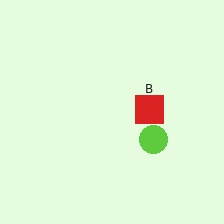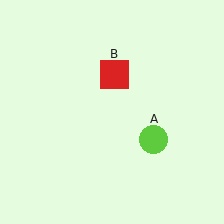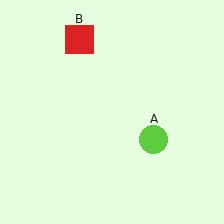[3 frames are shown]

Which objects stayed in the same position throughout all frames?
Lime circle (object A) remained stationary.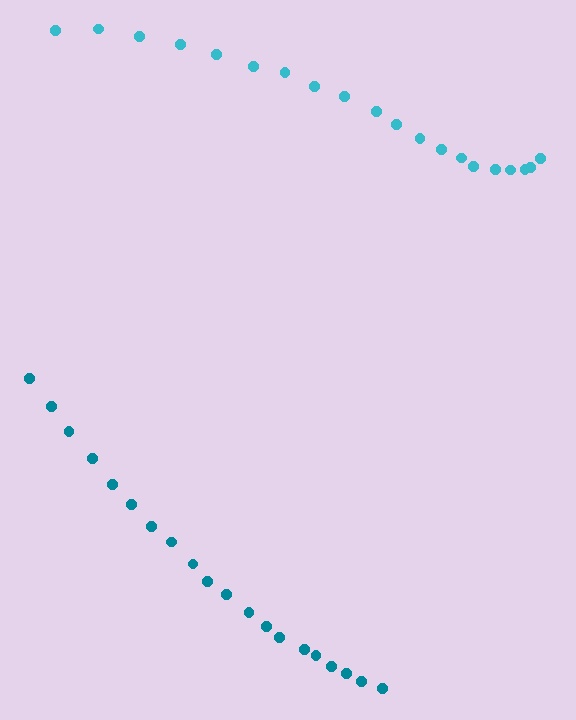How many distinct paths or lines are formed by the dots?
There are 2 distinct paths.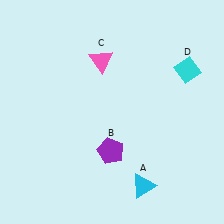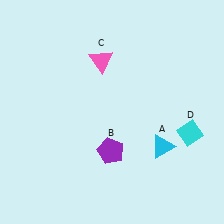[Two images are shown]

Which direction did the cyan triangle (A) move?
The cyan triangle (A) moved up.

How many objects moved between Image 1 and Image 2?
2 objects moved between the two images.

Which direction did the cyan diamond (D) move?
The cyan diamond (D) moved down.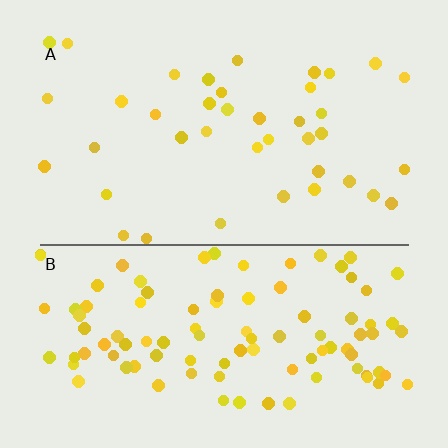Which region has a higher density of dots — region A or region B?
B (the bottom).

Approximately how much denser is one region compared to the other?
Approximately 2.6× — region B over region A.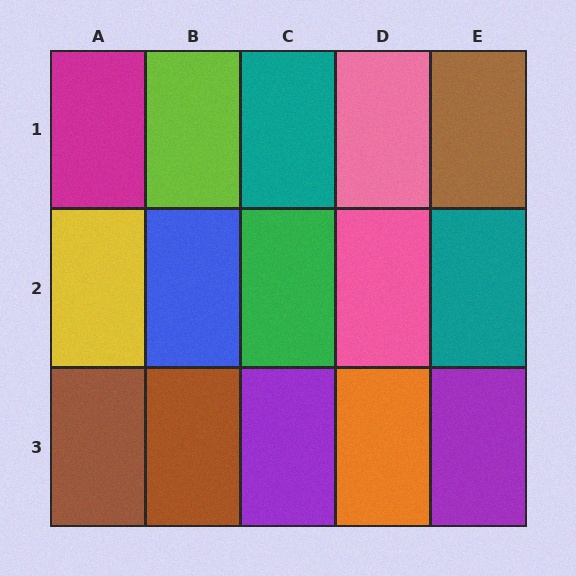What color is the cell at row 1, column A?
Magenta.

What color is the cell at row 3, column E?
Purple.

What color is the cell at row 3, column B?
Brown.